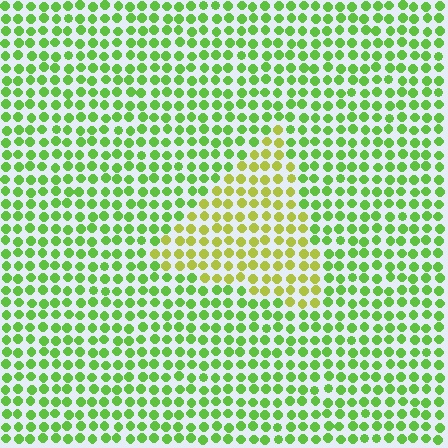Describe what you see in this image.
The image is filled with small lime elements in a uniform arrangement. A triangle-shaped region is visible where the elements are tinted to a slightly different hue, forming a subtle color boundary.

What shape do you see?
I see a triangle.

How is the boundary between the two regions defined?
The boundary is defined purely by a slight shift in hue (about 36 degrees). Spacing, size, and orientation are identical on both sides.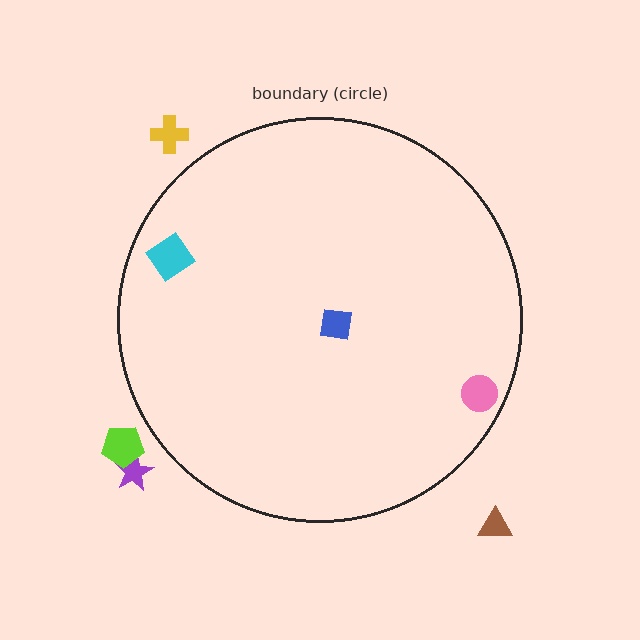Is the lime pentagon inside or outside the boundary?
Outside.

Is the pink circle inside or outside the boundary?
Inside.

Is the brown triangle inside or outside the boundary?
Outside.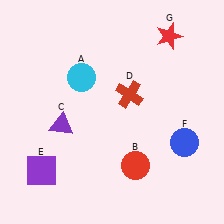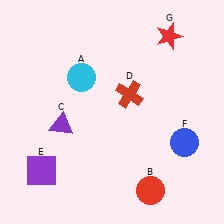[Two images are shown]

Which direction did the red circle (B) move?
The red circle (B) moved down.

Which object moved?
The red circle (B) moved down.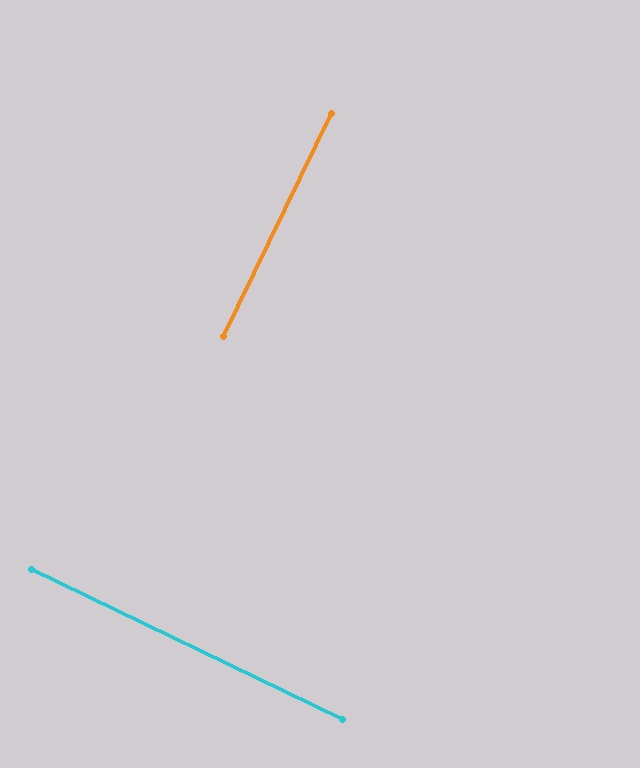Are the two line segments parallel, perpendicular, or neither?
Perpendicular — they meet at approximately 90°.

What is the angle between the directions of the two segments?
Approximately 90 degrees.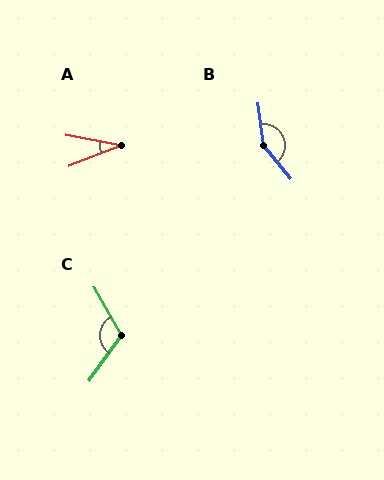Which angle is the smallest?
A, at approximately 32 degrees.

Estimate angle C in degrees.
Approximately 116 degrees.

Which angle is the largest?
B, at approximately 147 degrees.